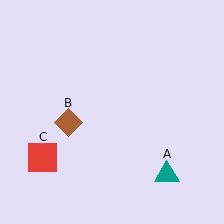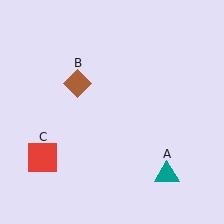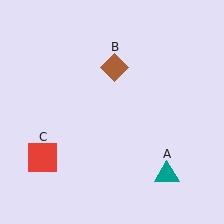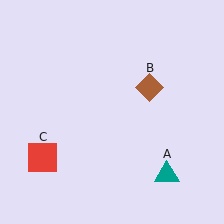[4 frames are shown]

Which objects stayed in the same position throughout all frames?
Teal triangle (object A) and red square (object C) remained stationary.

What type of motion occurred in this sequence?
The brown diamond (object B) rotated clockwise around the center of the scene.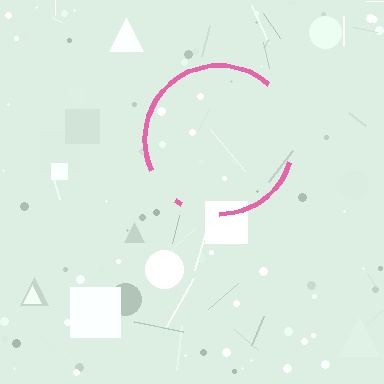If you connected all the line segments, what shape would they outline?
They would outline a circle.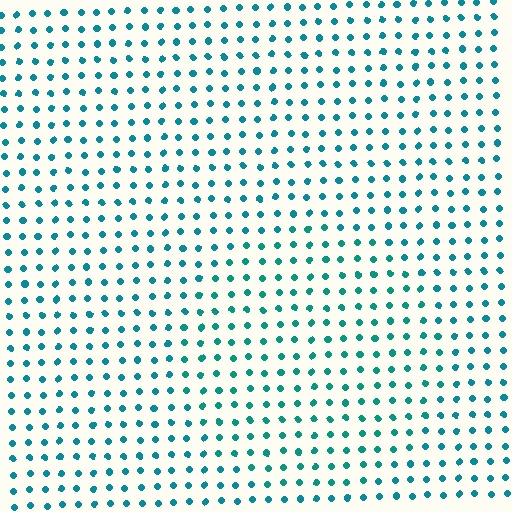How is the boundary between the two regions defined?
The boundary is defined purely by a slight shift in hue (about 15 degrees). Spacing, size, and orientation are identical on both sides.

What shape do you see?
I see a circle.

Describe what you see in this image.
The image is filled with small teal elements in a uniform arrangement. A circle-shaped region is visible where the elements are tinted to a slightly different hue, forming a subtle color boundary.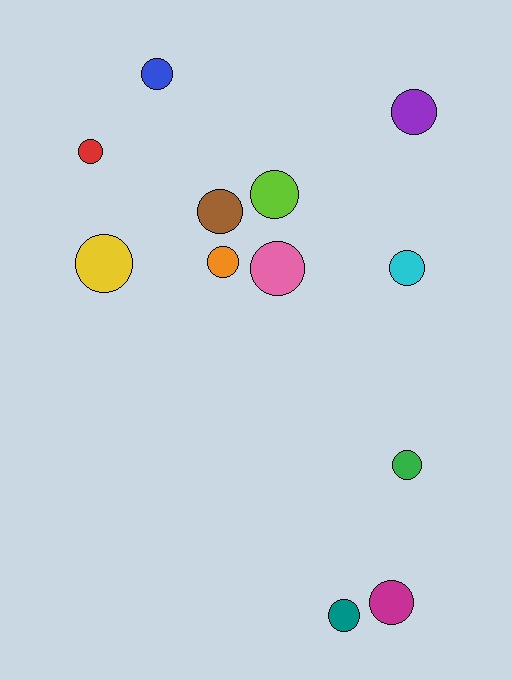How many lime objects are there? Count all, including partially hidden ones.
There is 1 lime object.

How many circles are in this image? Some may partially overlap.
There are 12 circles.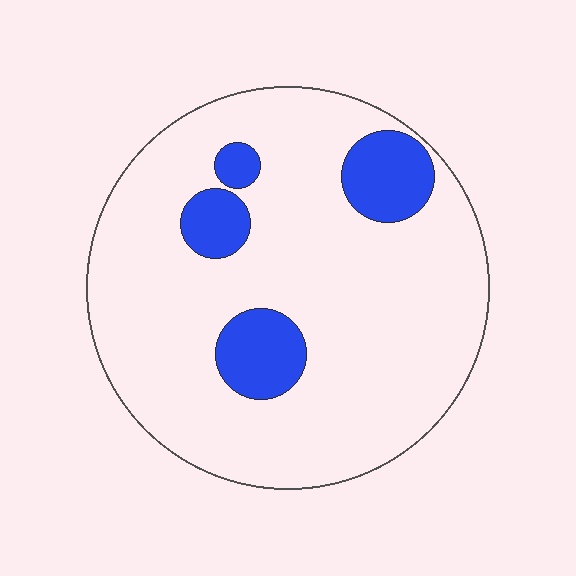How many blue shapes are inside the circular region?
4.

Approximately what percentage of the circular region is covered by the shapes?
Approximately 15%.